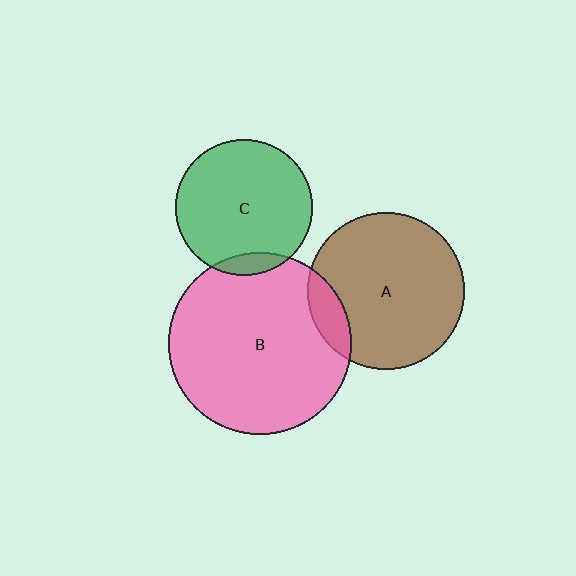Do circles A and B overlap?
Yes.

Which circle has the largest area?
Circle B (pink).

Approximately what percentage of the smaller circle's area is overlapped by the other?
Approximately 10%.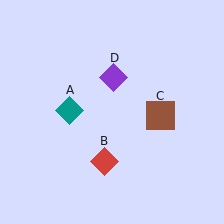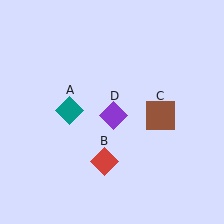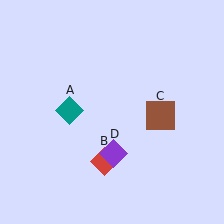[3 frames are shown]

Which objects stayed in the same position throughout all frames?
Teal diamond (object A) and red diamond (object B) and brown square (object C) remained stationary.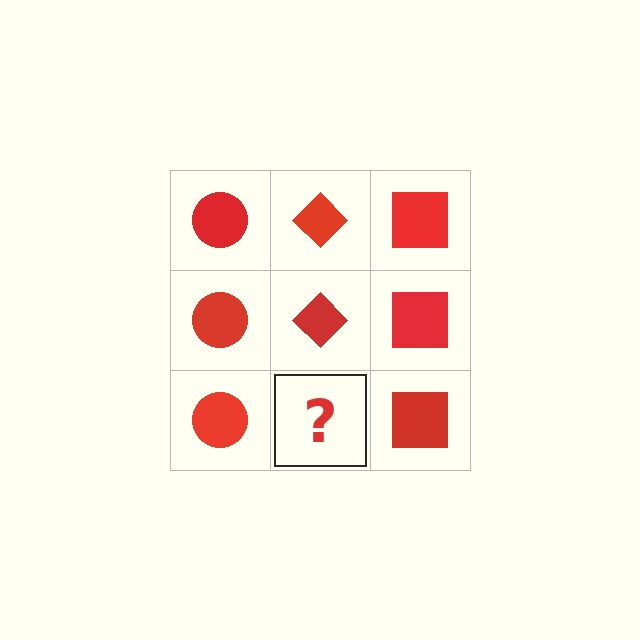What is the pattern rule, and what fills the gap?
The rule is that each column has a consistent shape. The gap should be filled with a red diamond.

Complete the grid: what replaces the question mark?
The question mark should be replaced with a red diamond.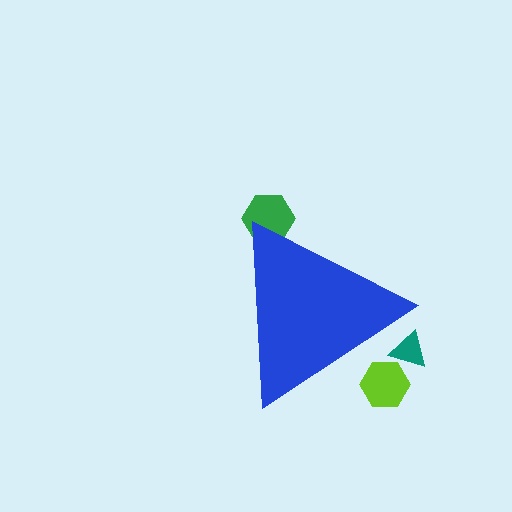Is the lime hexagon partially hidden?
Yes, the lime hexagon is partially hidden behind the blue triangle.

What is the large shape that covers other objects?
A blue triangle.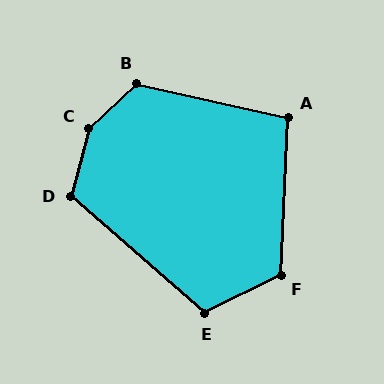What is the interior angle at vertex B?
Approximately 125 degrees (obtuse).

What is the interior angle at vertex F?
Approximately 119 degrees (obtuse).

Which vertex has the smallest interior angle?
A, at approximately 100 degrees.